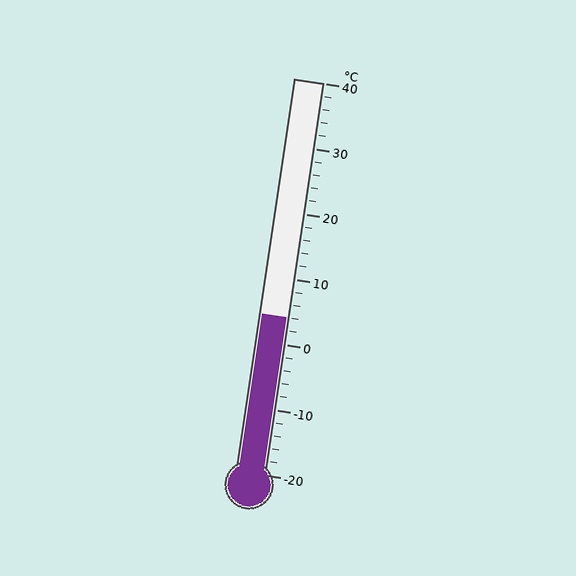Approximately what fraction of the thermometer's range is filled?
The thermometer is filled to approximately 40% of its range.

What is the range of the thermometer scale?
The thermometer scale ranges from -20°C to 40°C.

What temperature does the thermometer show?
The thermometer shows approximately 4°C.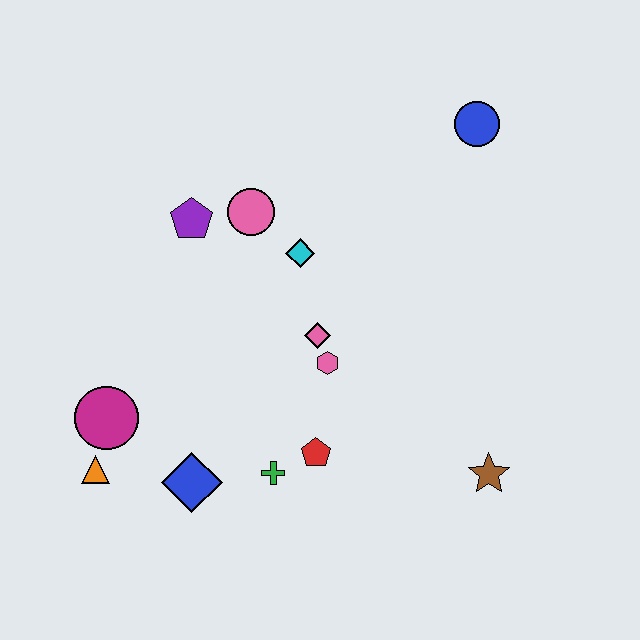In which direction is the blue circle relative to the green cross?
The blue circle is above the green cross.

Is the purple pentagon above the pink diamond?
Yes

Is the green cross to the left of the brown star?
Yes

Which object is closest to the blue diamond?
The green cross is closest to the blue diamond.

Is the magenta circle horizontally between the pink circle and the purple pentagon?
No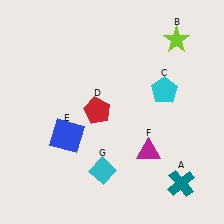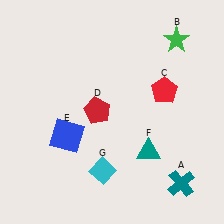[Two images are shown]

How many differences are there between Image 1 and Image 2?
There are 3 differences between the two images.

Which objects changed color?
B changed from lime to green. C changed from cyan to red. F changed from magenta to teal.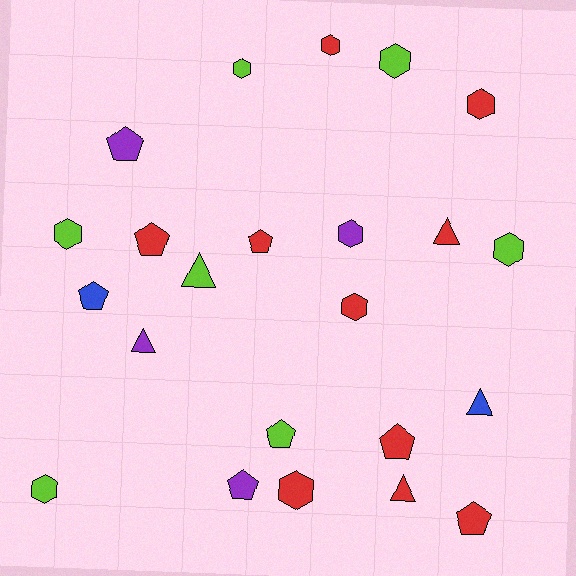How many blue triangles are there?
There is 1 blue triangle.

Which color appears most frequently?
Red, with 10 objects.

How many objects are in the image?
There are 23 objects.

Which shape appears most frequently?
Hexagon, with 10 objects.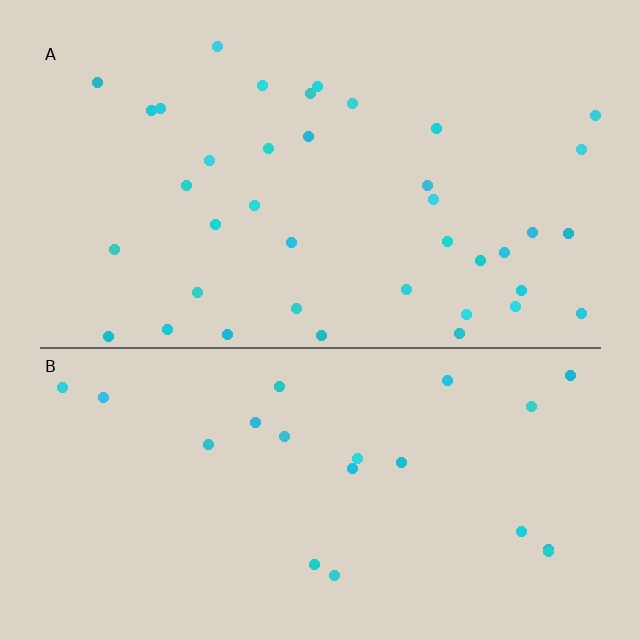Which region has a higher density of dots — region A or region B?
A (the top).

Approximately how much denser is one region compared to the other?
Approximately 1.8× — region A over region B.